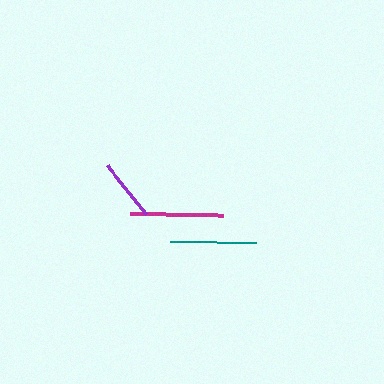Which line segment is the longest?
The magenta line is the longest at approximately 93 pixels.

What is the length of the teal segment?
The teal segment is approximately 86 pixels long.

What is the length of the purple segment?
The purple segment is approximately 61 pixels long.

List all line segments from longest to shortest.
From longest to shortest: magenta, teal, purple.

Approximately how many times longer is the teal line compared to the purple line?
The teal line is approximately 1.4 times the length of the purple line.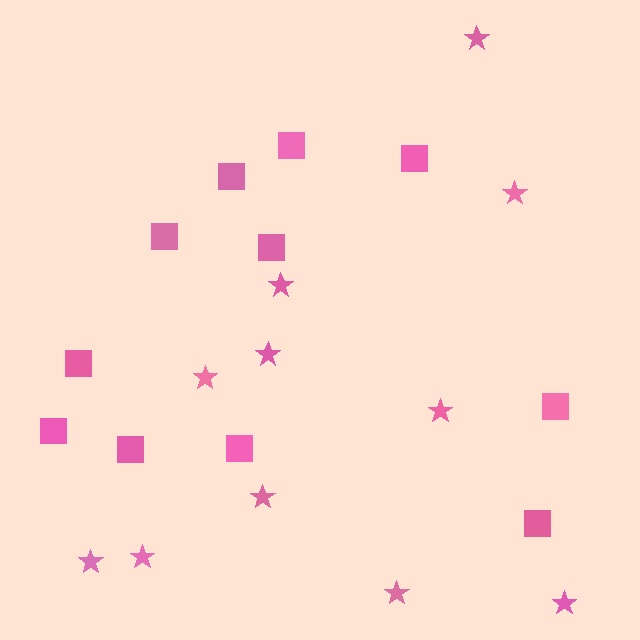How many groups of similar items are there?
There are 2 groups: one group of stars (11) and one group of squares (11).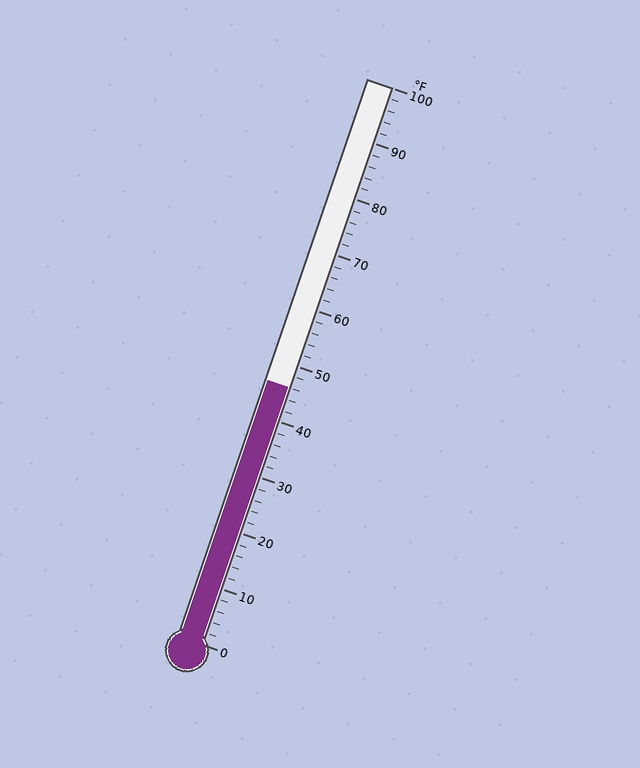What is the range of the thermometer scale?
The thermometer scale ranges from 0°F to 100°F.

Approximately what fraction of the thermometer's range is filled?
The thermometer is filled to approximately 45% of its range.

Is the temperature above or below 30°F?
The temperature is above 30°F.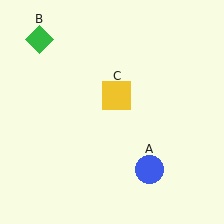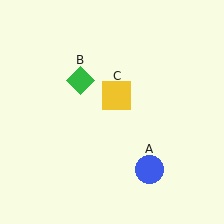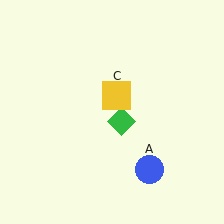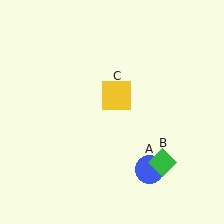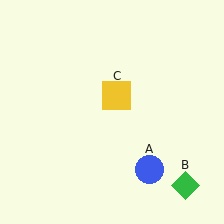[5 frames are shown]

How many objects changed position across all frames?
1 object changed position: green diamond (object B).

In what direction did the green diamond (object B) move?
The green diamond (object B) moved down and to the right.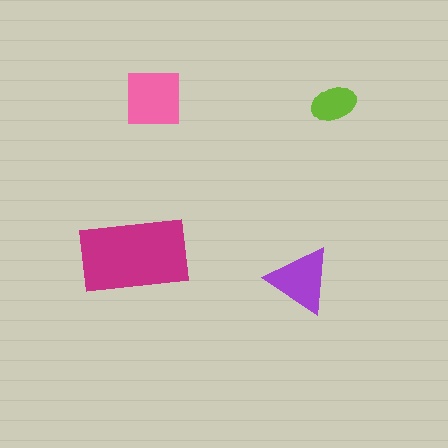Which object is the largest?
The magenta rectangle.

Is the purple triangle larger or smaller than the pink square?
Smaller.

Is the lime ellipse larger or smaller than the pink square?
Smaller.